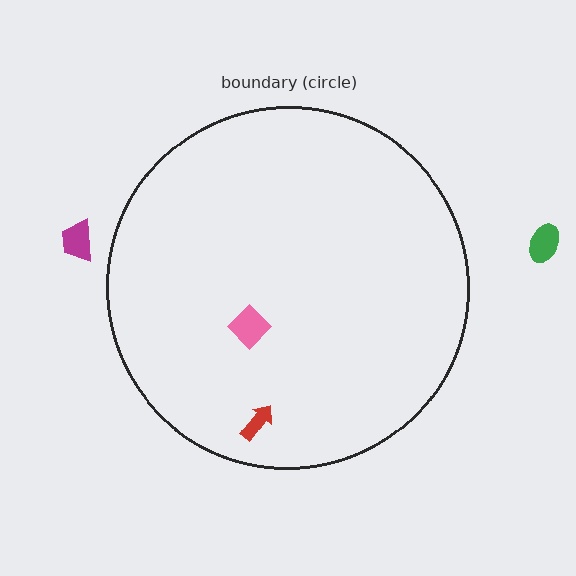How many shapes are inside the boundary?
2 inside, 2 outside.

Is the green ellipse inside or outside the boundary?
Outside.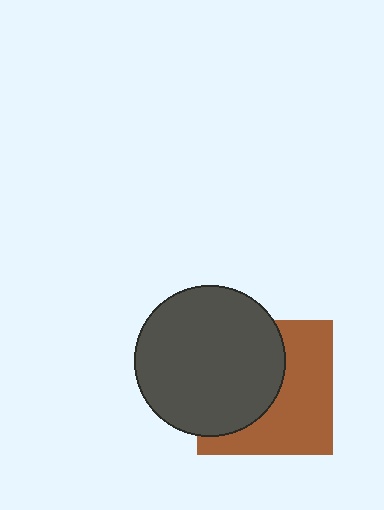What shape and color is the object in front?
The object in front is a dark gray circle.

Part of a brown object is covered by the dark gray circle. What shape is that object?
It is a square.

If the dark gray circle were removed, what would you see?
You would see the complete brown square.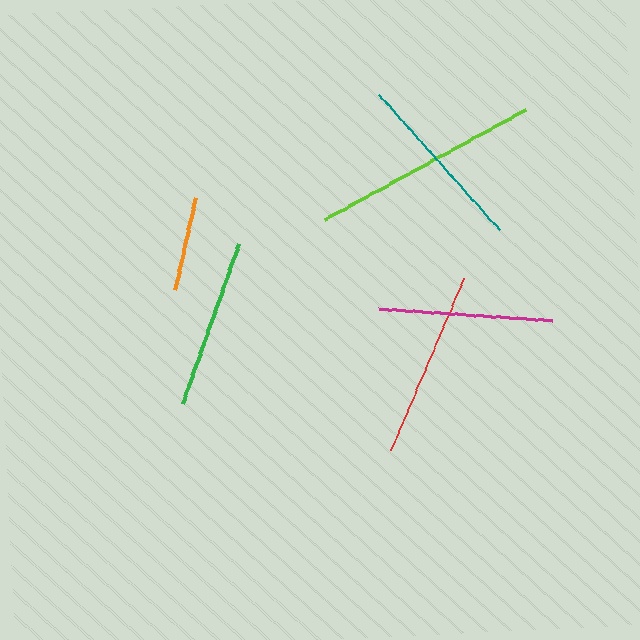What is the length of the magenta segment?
The magenta segment is approximately 174 pixels long.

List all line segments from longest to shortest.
From longest to shortest: lime, red, teal, magenta, green, orange.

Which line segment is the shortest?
The orange line is the shortest at approximately 95 pixels.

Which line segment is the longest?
The lime line is the longest at approximately 230 pixels.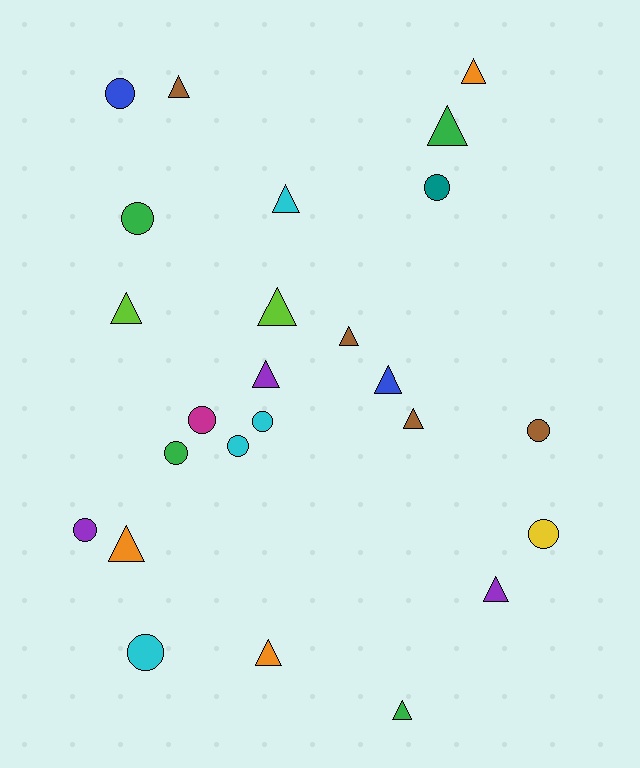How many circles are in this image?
There are 11 circles.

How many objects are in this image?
There are 25 objects.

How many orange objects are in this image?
There are 3 orange objects.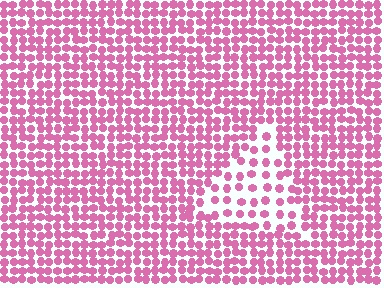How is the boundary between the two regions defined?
The boundary is defined by a change in element density (approximately 2.1x ratio). All elements are the same color, size, and shape.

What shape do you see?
I see a triangle.